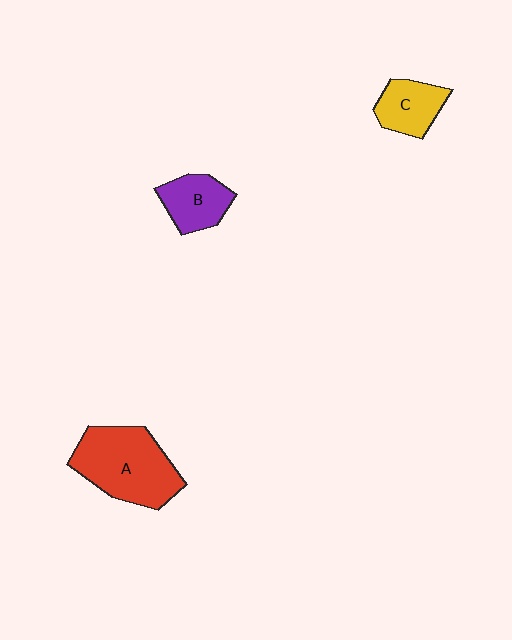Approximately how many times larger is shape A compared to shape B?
Approximately 2.0 times.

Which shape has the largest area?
Shape A (red).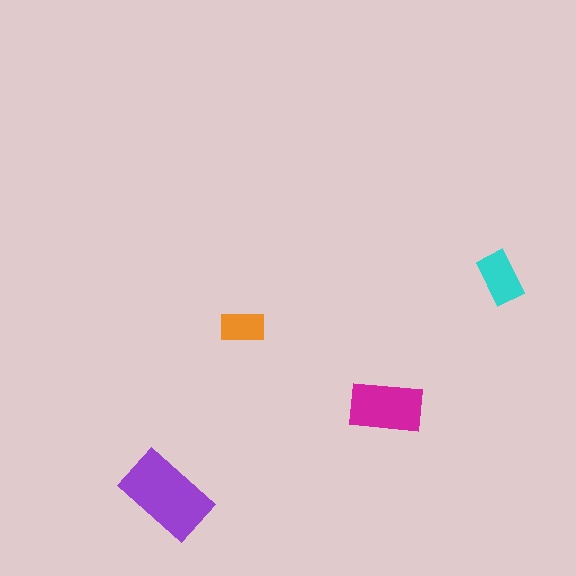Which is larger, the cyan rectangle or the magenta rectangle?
The magenta one.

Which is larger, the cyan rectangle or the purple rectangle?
The purple one.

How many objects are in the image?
There are 4 objects in the image.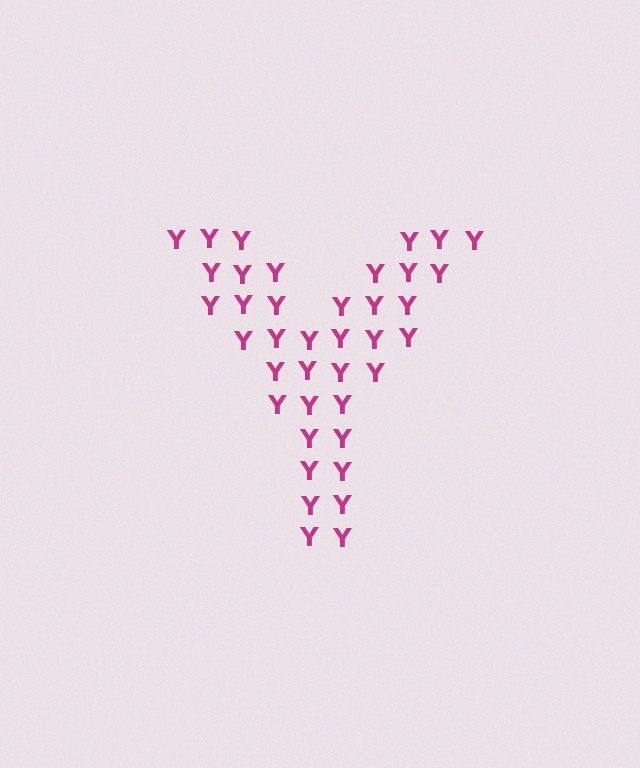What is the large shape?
The large shape is the letter Y.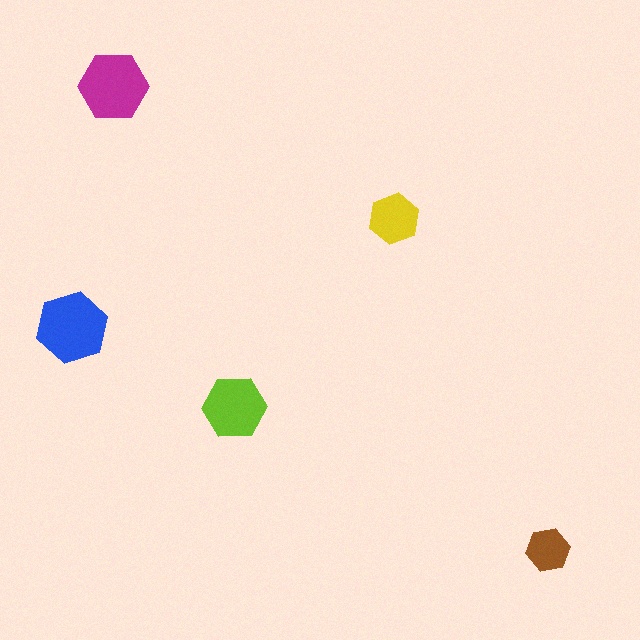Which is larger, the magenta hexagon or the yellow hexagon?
The magenta one.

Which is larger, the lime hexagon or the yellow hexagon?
The lime one.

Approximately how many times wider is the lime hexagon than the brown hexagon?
About 1.5 times wider.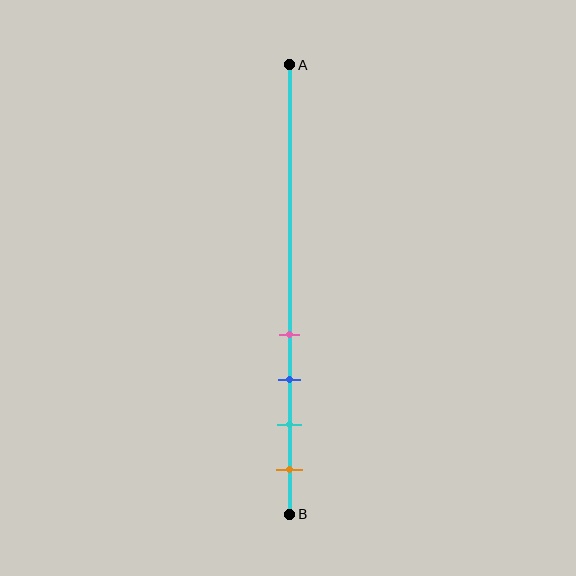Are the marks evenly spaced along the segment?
Yes, the marks are approximately evenly spaced.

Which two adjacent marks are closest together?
The pink and blue marks are the closest adjacent pair.